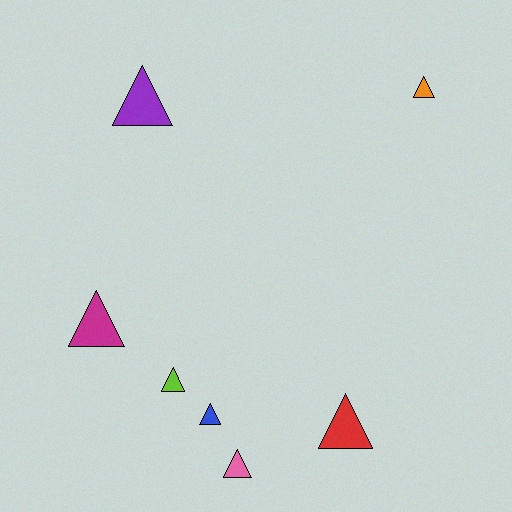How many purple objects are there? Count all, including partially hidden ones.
There is 1 purple object.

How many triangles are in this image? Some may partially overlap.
There are 7 triangles.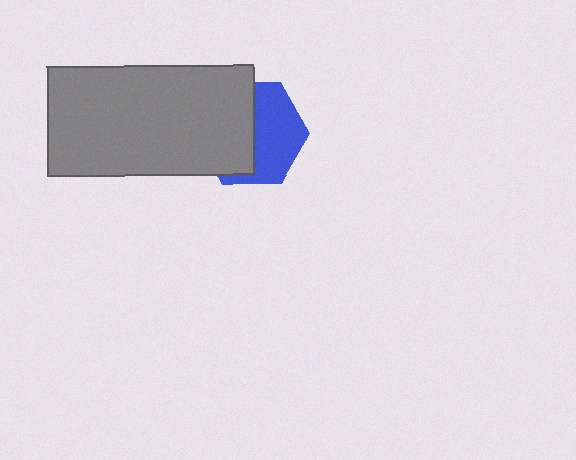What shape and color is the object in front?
The object in front is a gray rectangle.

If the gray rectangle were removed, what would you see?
You would see the complete blue hexagon.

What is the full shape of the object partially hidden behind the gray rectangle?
The partially hidden object is a blue hexagon.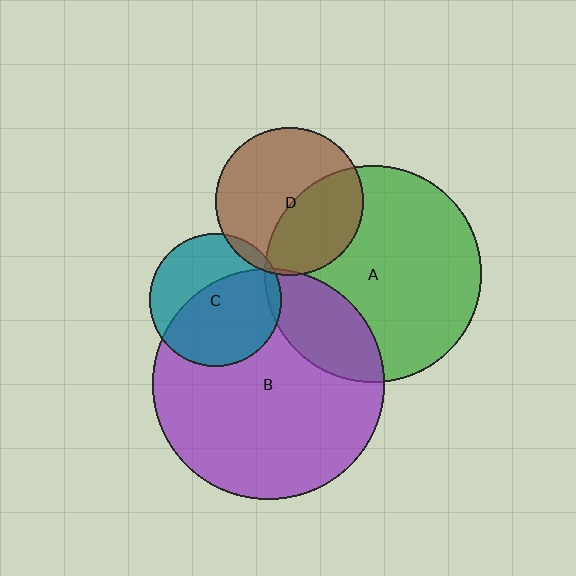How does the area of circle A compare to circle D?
Approximately 2.2 times.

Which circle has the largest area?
Circle B (purple).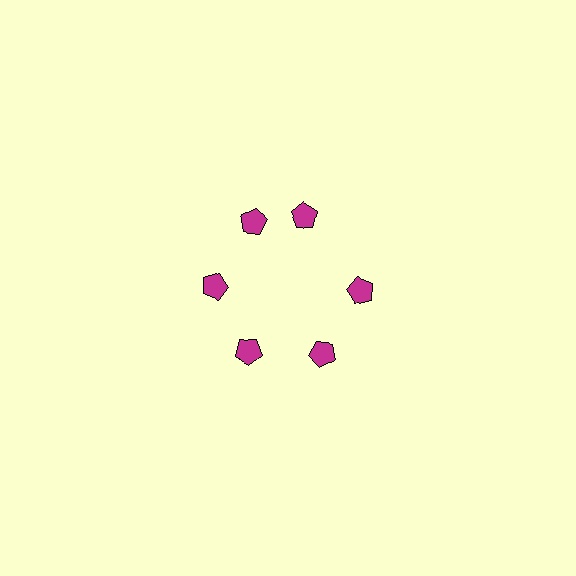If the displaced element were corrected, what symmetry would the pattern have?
It would have 6-fold rotational symmetry — the pattern would map onto itself every 60 degrees.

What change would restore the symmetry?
The symmetry would be restored by rotating it back into even spacing with its neighbors so that all 6 pentagons sit at equal angles and equal distance from the center.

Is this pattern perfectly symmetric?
No. The 6 magenta pentagons are arranged in a ring, but one element near the 1 o'clock position is rotated out of alignment along the ring, breaking the 6-fold rotational symmetry.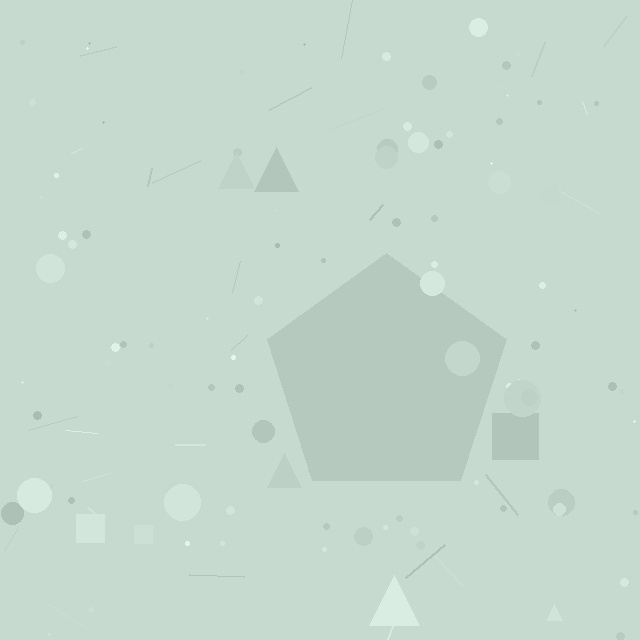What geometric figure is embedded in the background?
A pentagon is embedded in the background.